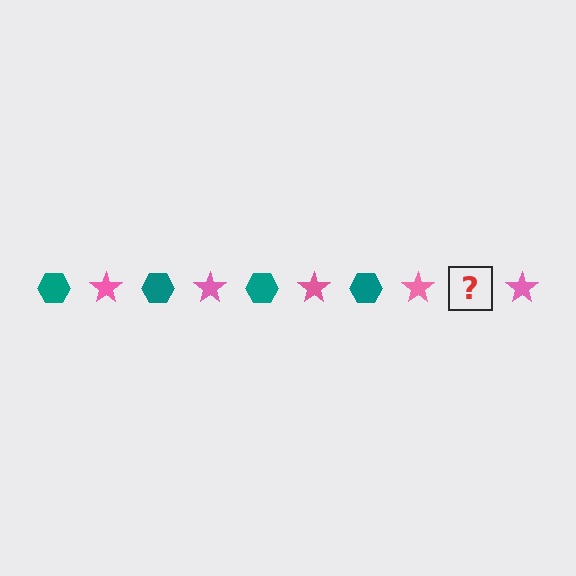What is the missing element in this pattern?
The missing element is a teal hexagon.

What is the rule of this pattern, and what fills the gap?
The rule is that the pattern alternates between teal hexagon and pink star. The gap should be filled with a teal hexagon.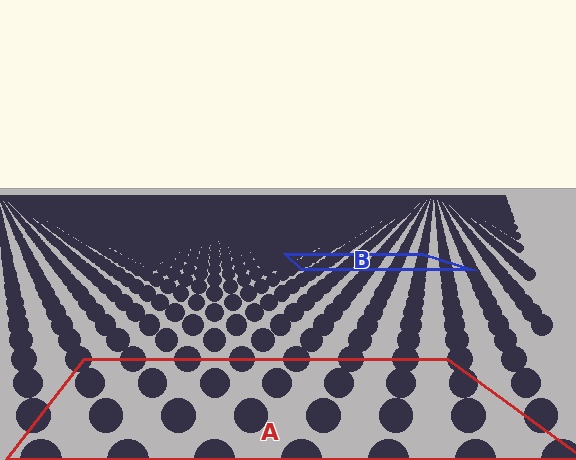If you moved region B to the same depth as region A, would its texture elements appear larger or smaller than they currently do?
They would appear larger. At a closer depth, the same texture elements are projected at a bigger on-screen size.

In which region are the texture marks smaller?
The texture marks are smaller in region B, because it is farther away.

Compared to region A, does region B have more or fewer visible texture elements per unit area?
Region B has more texture elements per unit area — they are packed more densely because it is farther away.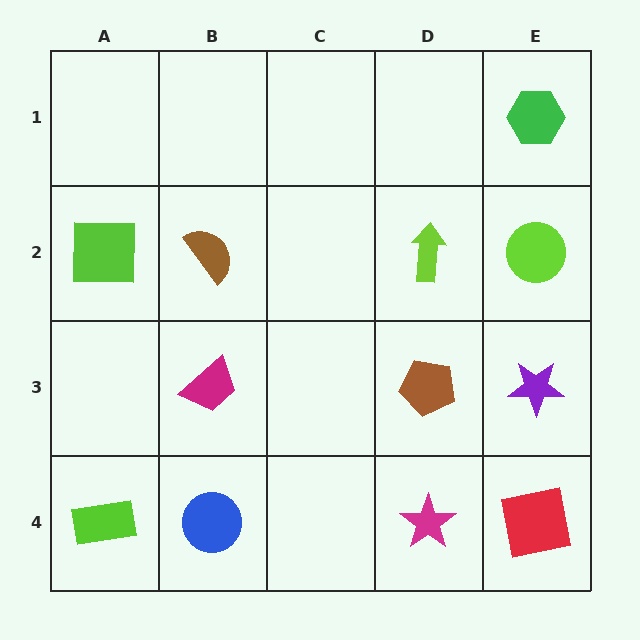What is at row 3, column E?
A purple star.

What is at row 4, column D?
A magenta star.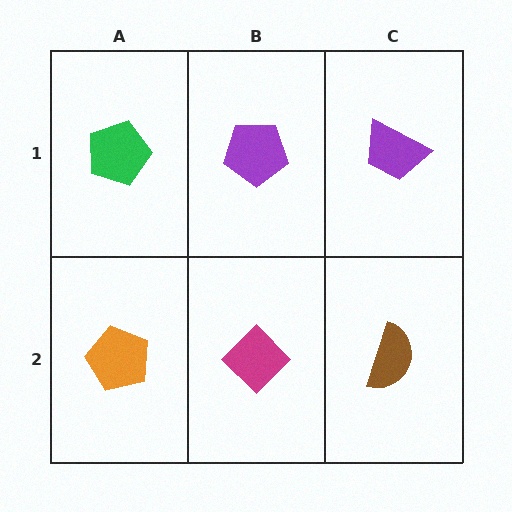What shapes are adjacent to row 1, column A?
An orange pentagon (row 2, column A), a purple pentagon (row 1, column B).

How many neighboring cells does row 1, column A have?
2.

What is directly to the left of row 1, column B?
A green pentagon.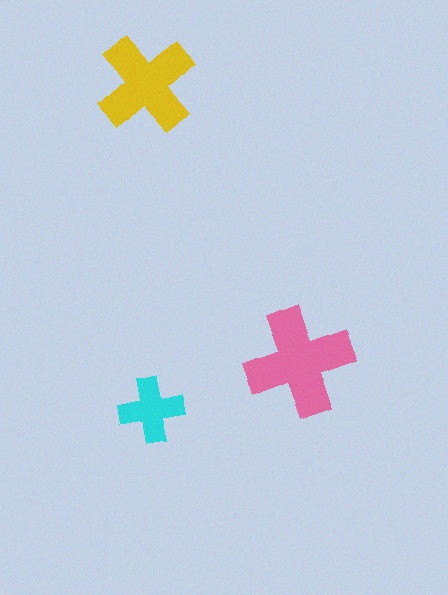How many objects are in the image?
There are 3 objects in the image.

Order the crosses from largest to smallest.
the pink one, the yellow one, the cyan one.